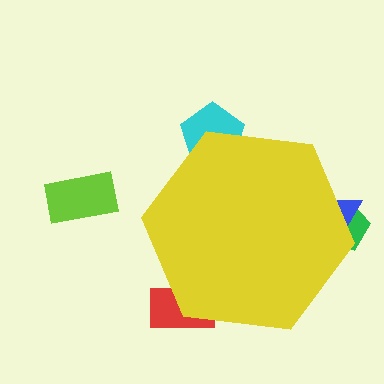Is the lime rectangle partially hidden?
No, the lime rectangle is fully visible.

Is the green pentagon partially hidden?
Yes, the green pentagon is partially hidden behind the yellow hexagon.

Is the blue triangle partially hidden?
Yes, the blue triangle is partially hidden behind the yellow hexagon.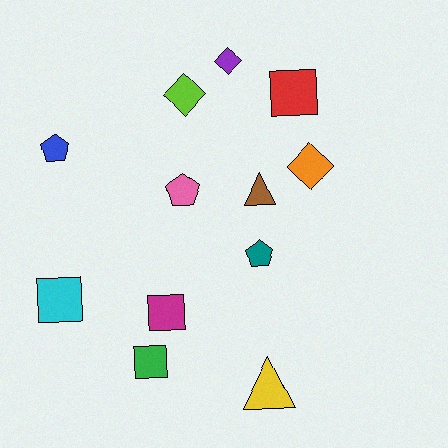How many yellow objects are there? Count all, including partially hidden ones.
There is 1 yellow object.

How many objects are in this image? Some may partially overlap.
There are 12 objects.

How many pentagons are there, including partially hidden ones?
There are 3 pentagons.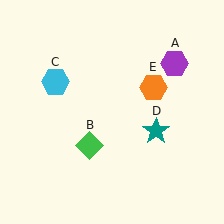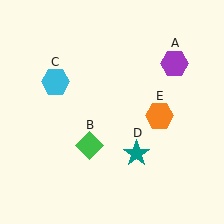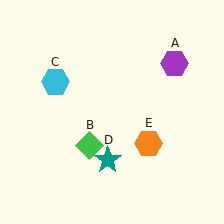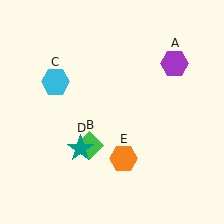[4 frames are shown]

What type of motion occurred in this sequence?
The teal star (object D), orange hexagon (object E) rotated clockwise around the center of the scene.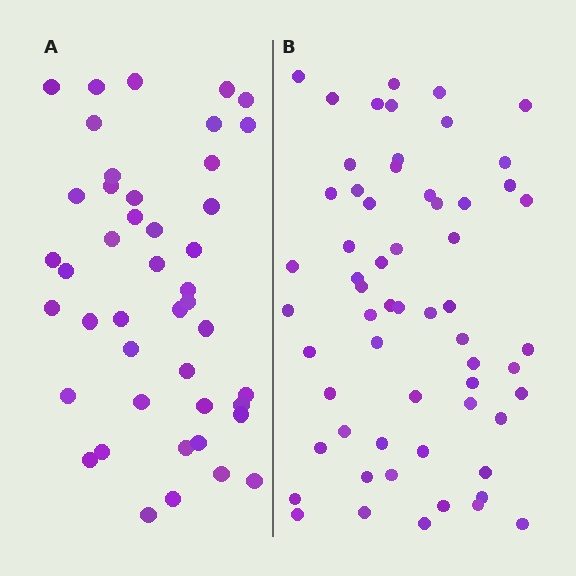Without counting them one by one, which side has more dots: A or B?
Region B (the right region) has more dots.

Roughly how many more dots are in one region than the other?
Region B has approximately 15 more dots than region A.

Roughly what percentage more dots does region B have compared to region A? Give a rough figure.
About 35% more.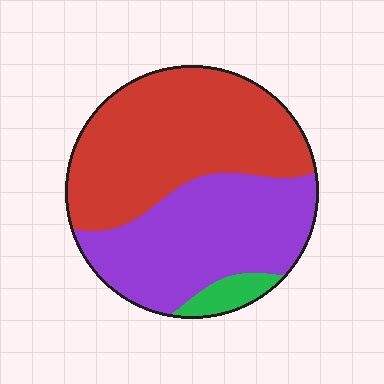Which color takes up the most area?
Red, at roughly 50%.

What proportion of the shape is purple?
Purple covers roughly 45% of the shape.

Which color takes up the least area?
Green, at roughly 5%.